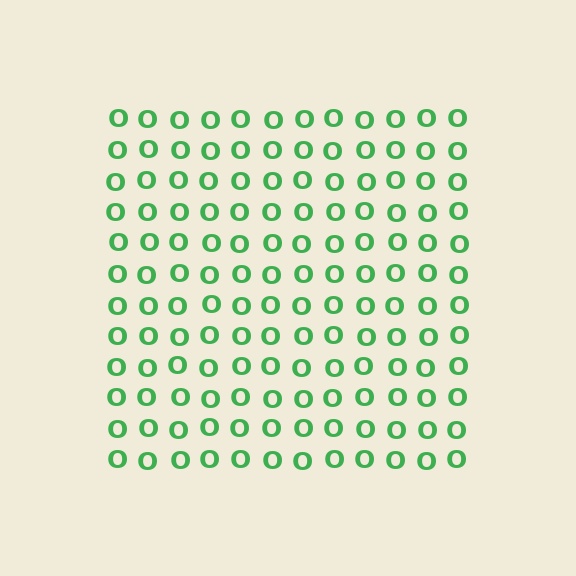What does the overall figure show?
The overall figure shows a square.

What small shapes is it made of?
It is made of small letter O's.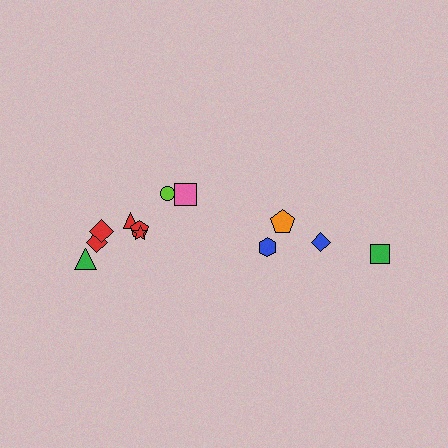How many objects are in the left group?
There are 8 objects.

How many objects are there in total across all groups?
There are 12 objects.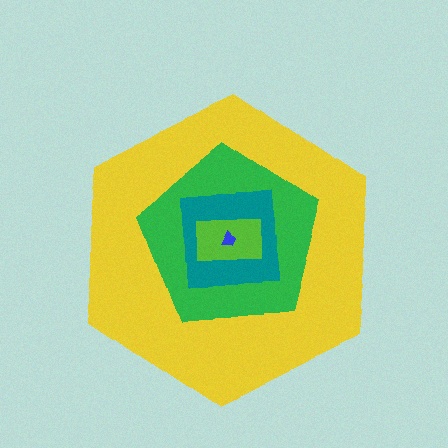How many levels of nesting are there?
5.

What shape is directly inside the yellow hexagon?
The green pentagon.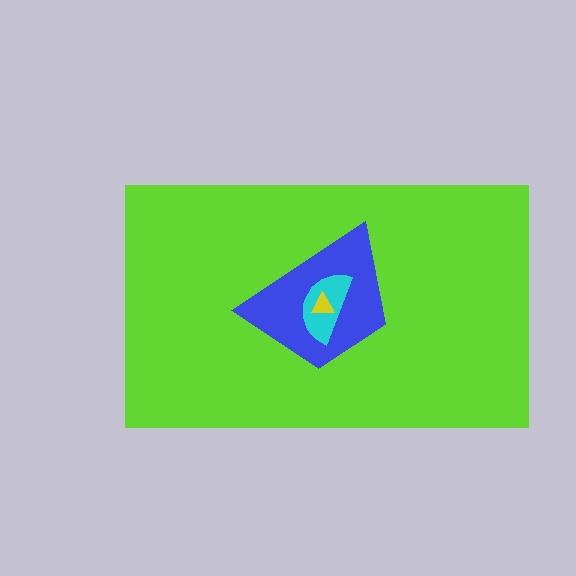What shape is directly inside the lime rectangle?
The blue trapezoid.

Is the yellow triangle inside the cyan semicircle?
Yes.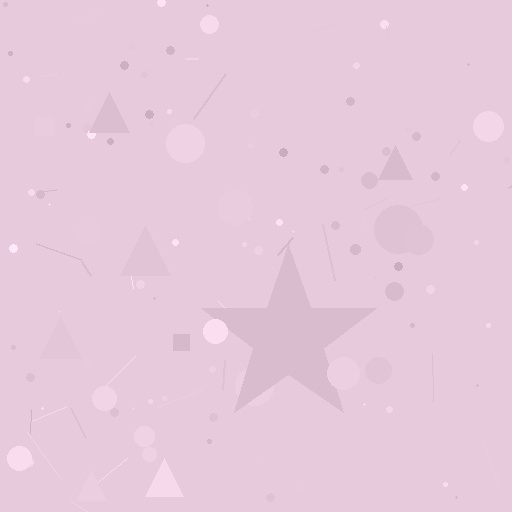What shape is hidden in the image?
A star is hidden in the image.